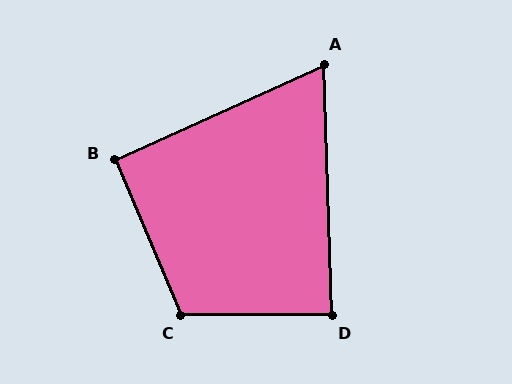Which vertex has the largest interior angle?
C, at approximately 113 degrees.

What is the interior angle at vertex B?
Approximately 92 degrees (approximately right).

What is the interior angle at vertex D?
Approximately 88 degrees (approximately right).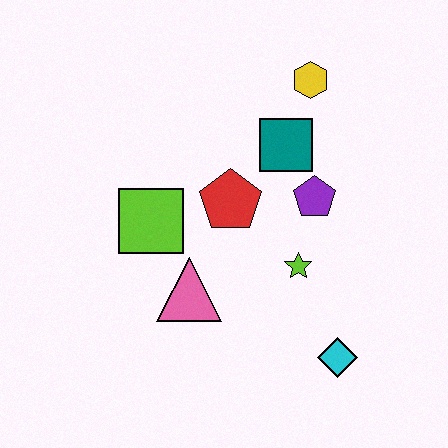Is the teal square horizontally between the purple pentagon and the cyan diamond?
No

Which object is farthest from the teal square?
The cyan diamond is farthest from the teal square.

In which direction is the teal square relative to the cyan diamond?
The teal square is above the cyan diamond.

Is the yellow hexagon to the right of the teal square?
Yes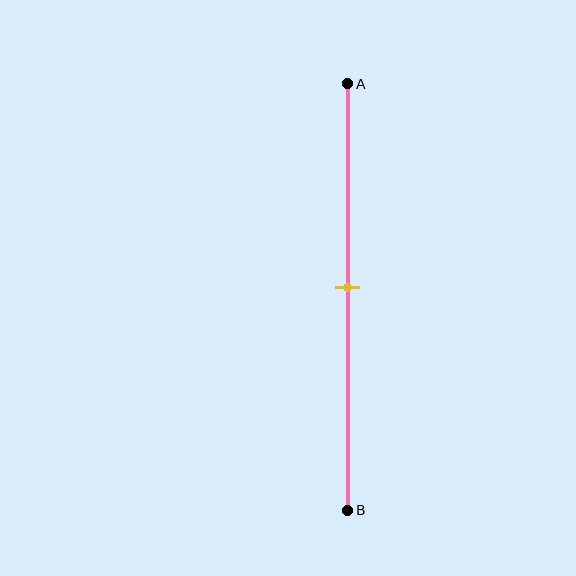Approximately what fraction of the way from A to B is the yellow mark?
The yellow mark is approximately 50% of the way from A to B.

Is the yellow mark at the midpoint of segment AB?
Yes, the mark is approximately at the midpoint.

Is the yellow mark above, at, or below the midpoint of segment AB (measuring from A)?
The yellow mark is approximately at the midpoint of segment AB.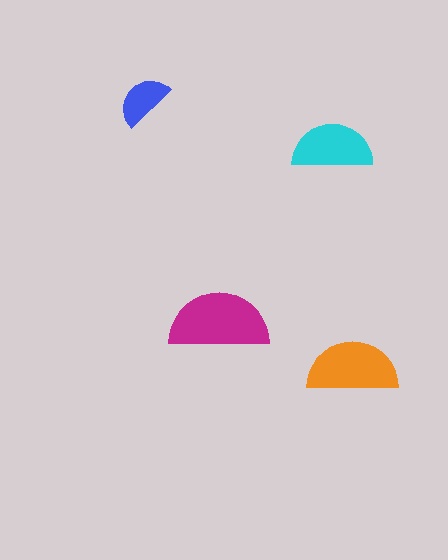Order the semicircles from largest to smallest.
the magenta one, the orange one, the cyan one, the blue one.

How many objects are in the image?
There are 4 objects in the image.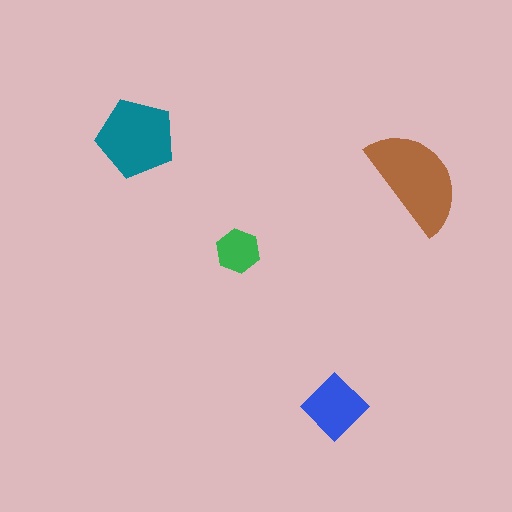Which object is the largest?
The brown semicircle.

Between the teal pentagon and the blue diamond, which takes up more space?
The teal pentagon.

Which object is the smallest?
The green hexagon.